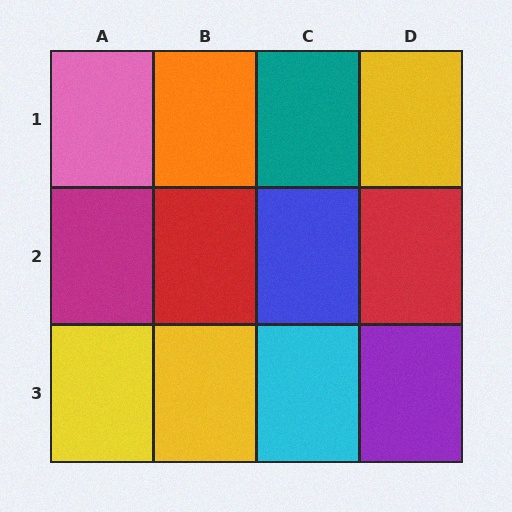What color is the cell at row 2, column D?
Red.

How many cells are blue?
1 cell is blue.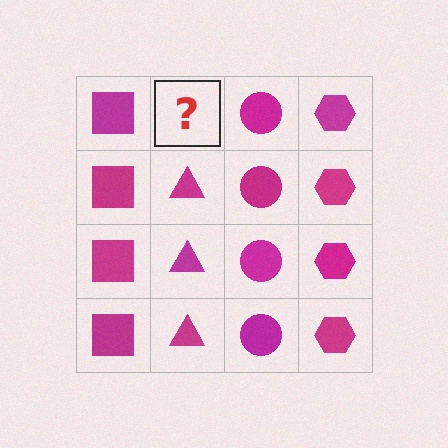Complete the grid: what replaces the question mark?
The question mark should be replaced with a magenta triangle.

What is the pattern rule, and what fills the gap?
The rule is that each column has a consistent shape. The gap should be filled with a magenta triangle.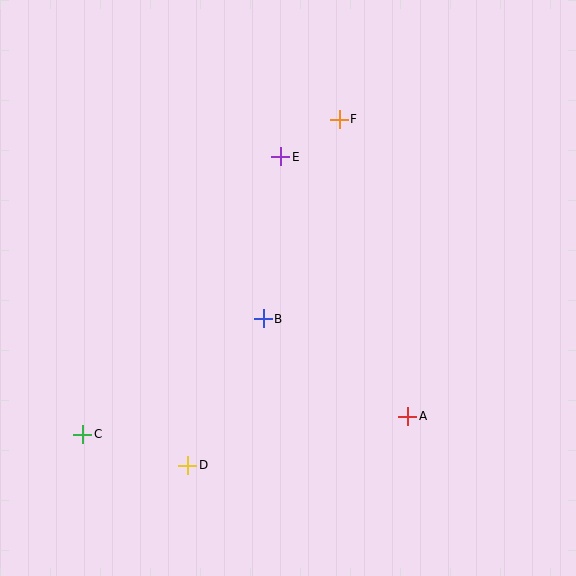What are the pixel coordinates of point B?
Point B is at (263, 319).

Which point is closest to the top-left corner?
Point E is closest to the top-left corner.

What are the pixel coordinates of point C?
Point C is at (83, 434).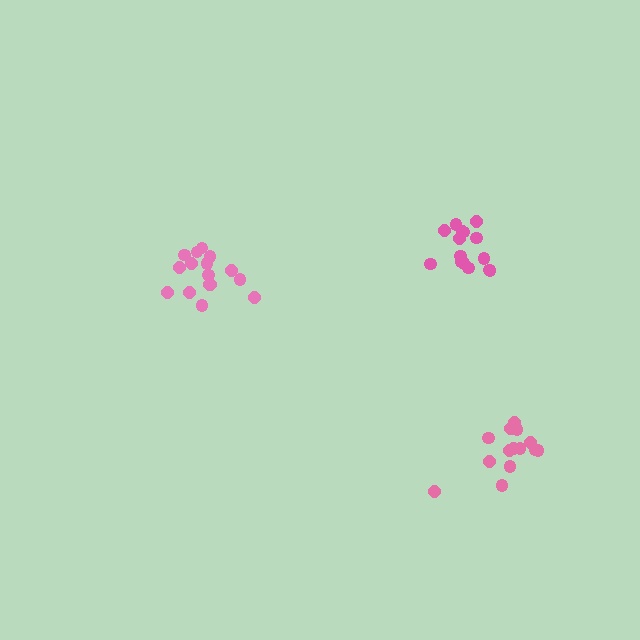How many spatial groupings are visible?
There are 3 spatial groupings.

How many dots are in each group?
Group 1: 14 dots, Group 2: 16 dots, Group 3: 15 dots (45 total).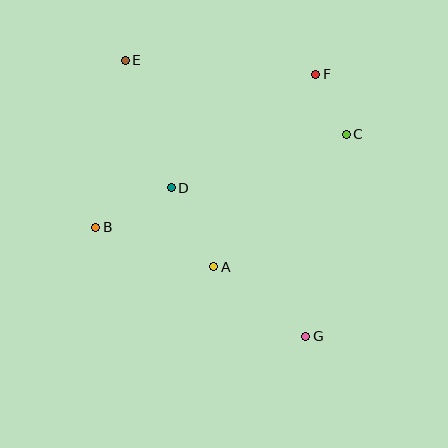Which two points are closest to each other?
Points C and F are closest to each other.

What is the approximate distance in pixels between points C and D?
The distance between C and D is approximately 183 pixels.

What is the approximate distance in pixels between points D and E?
The distance between D and E is approximately 135 pixels.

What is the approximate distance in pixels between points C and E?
The distance between C and E is approximately 233 pixels.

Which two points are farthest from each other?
Points E and G are farthest from each other.